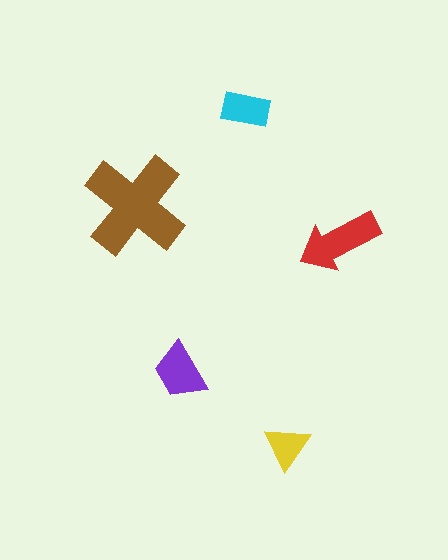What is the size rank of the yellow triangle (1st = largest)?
5th.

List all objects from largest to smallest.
The brown cross, the red arrow, the purple trapezoid, the cyan rectangle, the yellow triangle.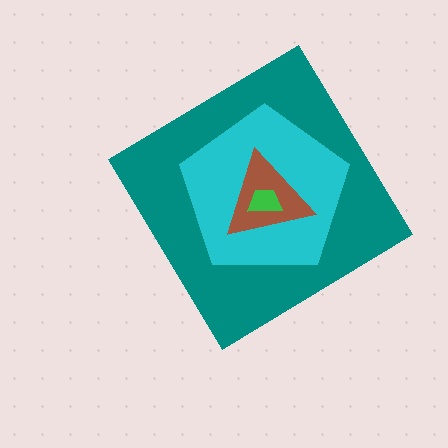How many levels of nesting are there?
4.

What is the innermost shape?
The green trapezoid.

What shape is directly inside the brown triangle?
The green trapezoid.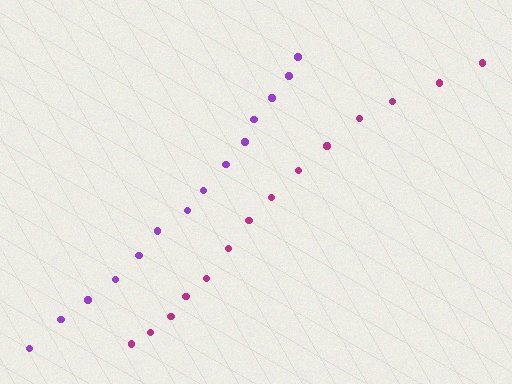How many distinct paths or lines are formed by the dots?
There are 2 distinct paths.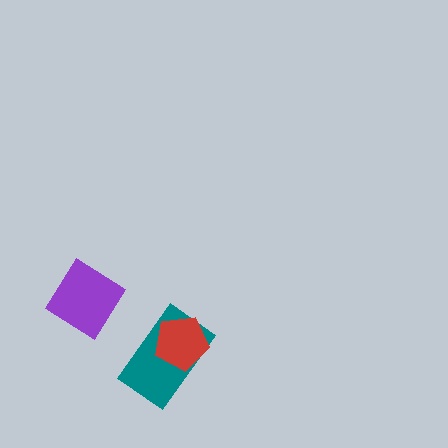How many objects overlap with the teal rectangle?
1 object overlaps with the teal rectangle.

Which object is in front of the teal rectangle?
The red pentagon is in front of the teal rectangle.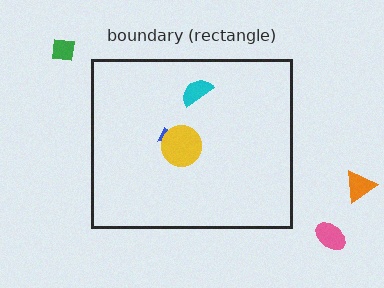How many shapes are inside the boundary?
3 inside, 3 outside.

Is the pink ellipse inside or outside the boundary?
Outside.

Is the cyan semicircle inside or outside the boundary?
Inside.